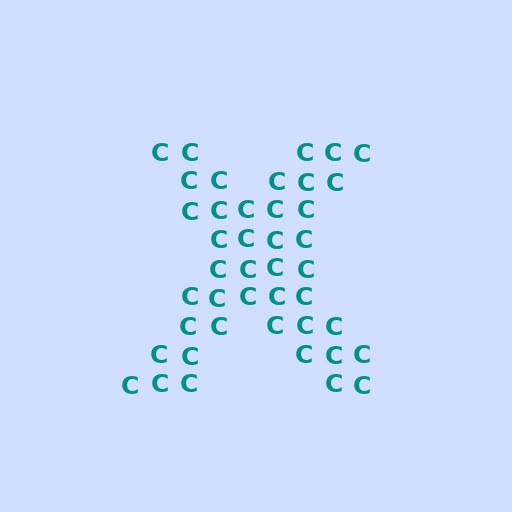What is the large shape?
The large shape is the letter X.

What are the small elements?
The small elements are letter C's.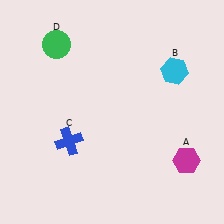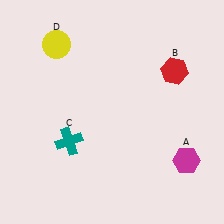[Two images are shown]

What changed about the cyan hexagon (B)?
In Image 1, B is cyan. In Image 2, it changed to red.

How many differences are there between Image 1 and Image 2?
There are 3 differences between the two images.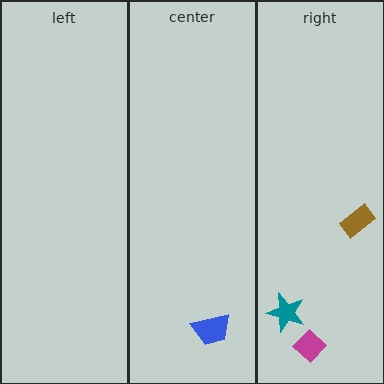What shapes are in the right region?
The teal star, the brown rectangle, the magenta diamond.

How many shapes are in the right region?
3.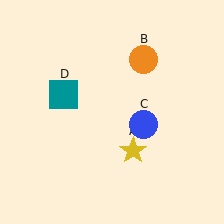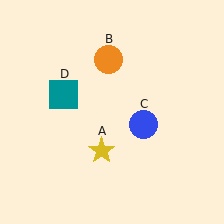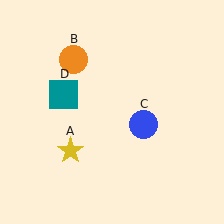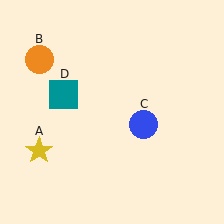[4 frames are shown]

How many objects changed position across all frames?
2 objects changed position: yellow star (object A), orange circle (object B).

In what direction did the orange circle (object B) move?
The orange circle (object B) moved left.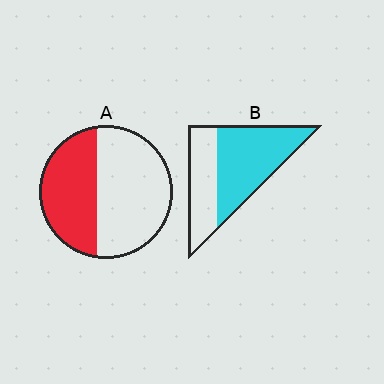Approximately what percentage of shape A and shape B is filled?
A is approximately 40% and B is approximately 60%.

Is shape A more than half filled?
No.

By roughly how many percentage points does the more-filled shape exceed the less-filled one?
By roughly 20 percentage points (B over A).